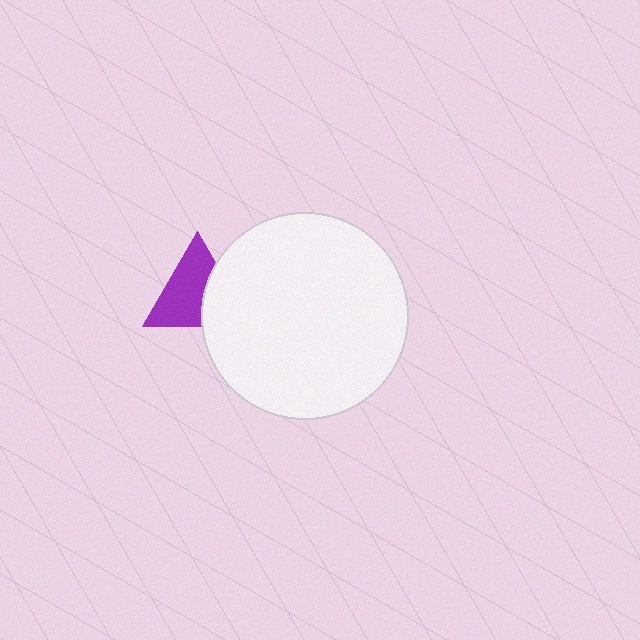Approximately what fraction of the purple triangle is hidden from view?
Roughly 35% of the purple triangle is hidden behind the white circle.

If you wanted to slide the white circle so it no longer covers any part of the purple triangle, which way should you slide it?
Slide it right — that is the most direct way to separate the two shapes.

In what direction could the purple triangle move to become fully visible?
The purple triangle could move left. That would shift it out from behind the white circle entirely.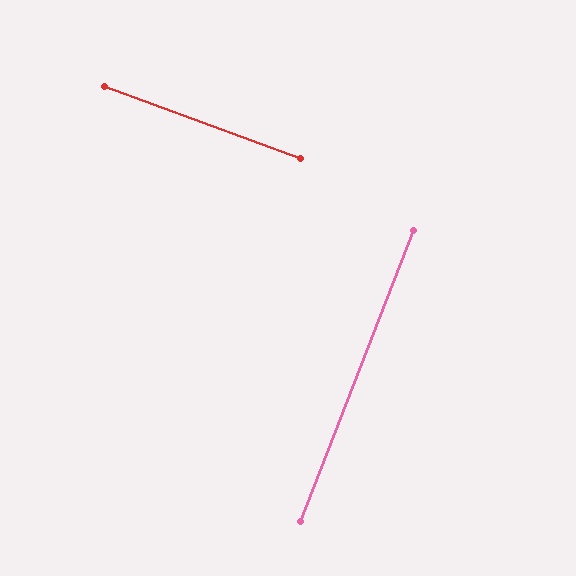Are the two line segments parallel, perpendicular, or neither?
Perpendicular — they meet at approximately 89°.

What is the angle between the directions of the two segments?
Approximately 89 degrees.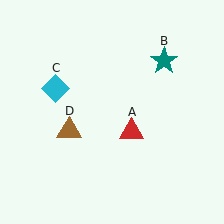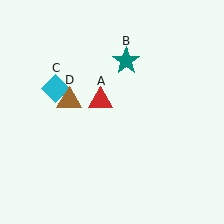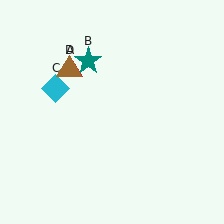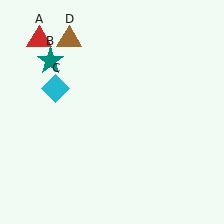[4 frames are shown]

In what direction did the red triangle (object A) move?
The red triangle (object A) moved up and to the left.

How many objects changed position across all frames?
3 objects changed position: red triangle (object A), teal star (object B), brown triangle (object D).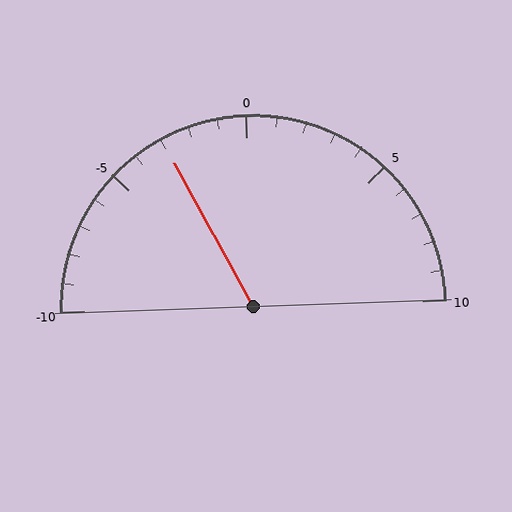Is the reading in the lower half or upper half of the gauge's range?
The reading is in the lower half of the range (-10 to 10).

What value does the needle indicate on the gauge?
The needle indicates approximately -3.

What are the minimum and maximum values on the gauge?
The gauge ranges from -10 to 10.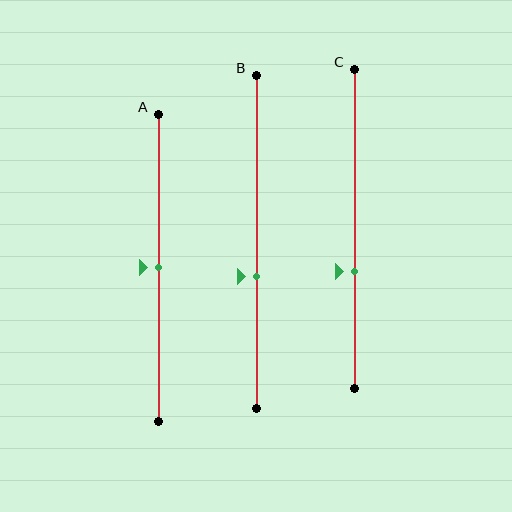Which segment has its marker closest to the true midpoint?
Segment A has its marker closest to the true midpoint.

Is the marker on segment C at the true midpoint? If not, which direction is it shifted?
No, the marker on segment C is shifted downward by about 13% of the segment length.